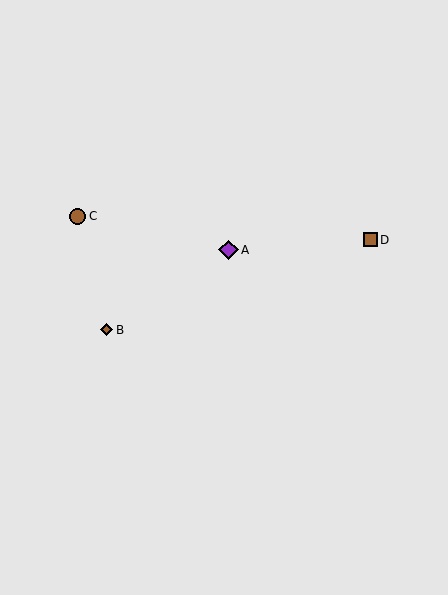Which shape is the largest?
The purple diamond (labeled A) is the largest.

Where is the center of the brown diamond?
The center of the brown diamond is at (106, 330).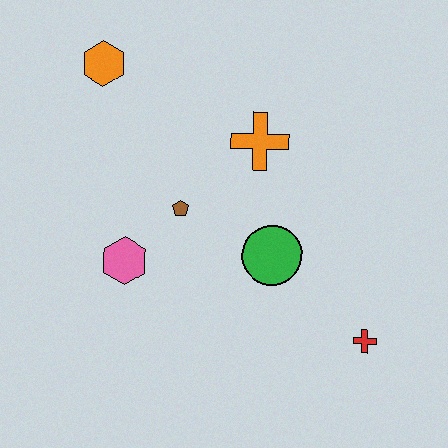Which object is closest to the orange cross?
The brown pentagon is closest to the orange cross.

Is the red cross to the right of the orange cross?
Yes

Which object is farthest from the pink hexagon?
The red cross is farthest from the pink hexagon.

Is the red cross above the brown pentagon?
No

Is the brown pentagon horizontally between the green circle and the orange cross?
No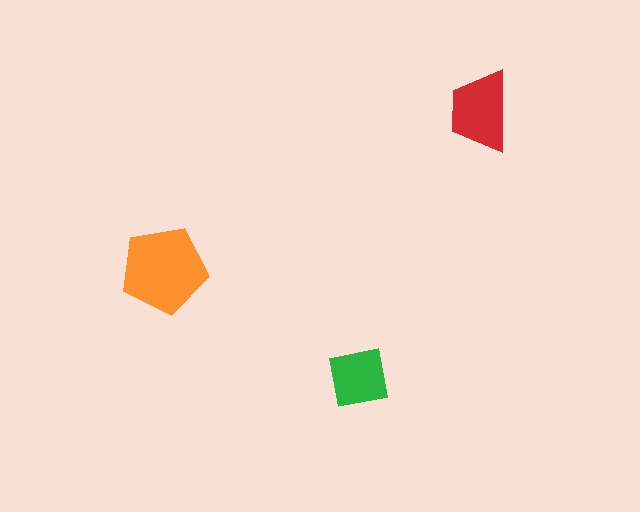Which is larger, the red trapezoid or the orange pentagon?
The orange pentagon.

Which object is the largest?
The orange pentagon.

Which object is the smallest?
The green square.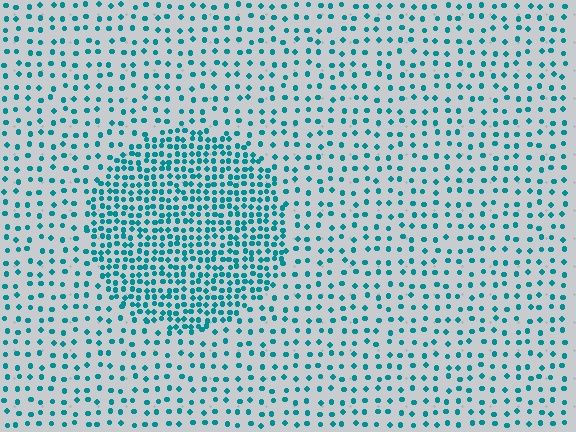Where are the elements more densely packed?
The elements are more densely packed inside the circle boundary.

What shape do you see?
I see a circle.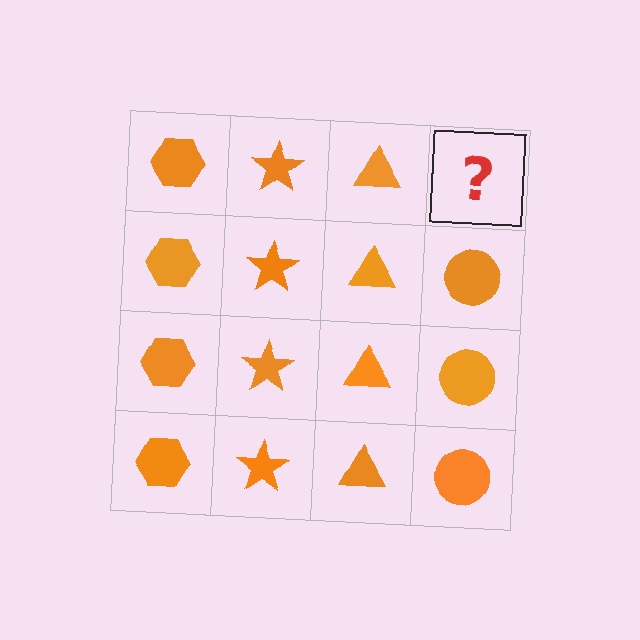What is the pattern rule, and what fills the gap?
The rule is that each column has a consistent shape. The gap should be filled with an orange circle.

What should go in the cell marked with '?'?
The missing cell should contain an orange circle.